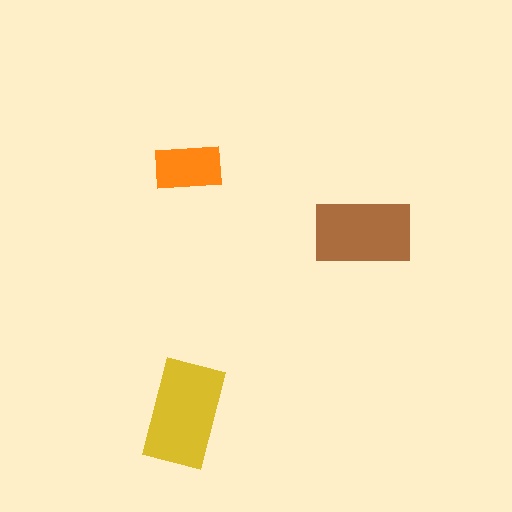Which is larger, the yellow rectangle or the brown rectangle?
The yellow one.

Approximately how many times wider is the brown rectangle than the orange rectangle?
About 1.5 times wider.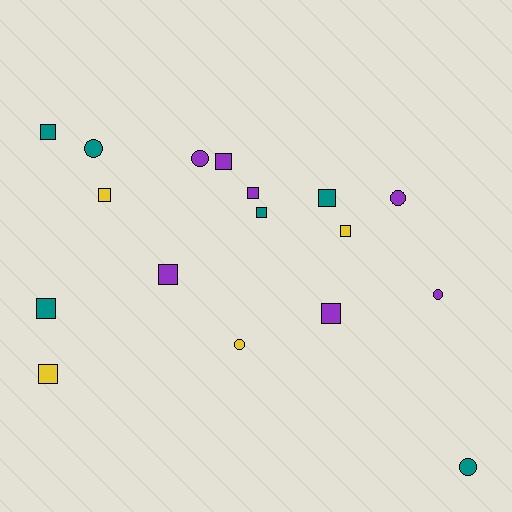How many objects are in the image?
There are 17 objects.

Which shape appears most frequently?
Square, with 11 objects.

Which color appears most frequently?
Purple, with 7 objects.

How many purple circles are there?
There are 3 purple circles.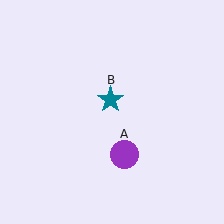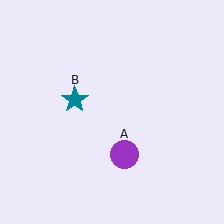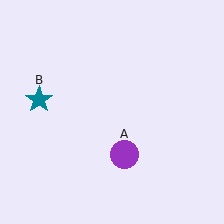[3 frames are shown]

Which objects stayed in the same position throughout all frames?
Purple circle (object A) remained stationary.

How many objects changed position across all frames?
1 object changed position: teal star (object B).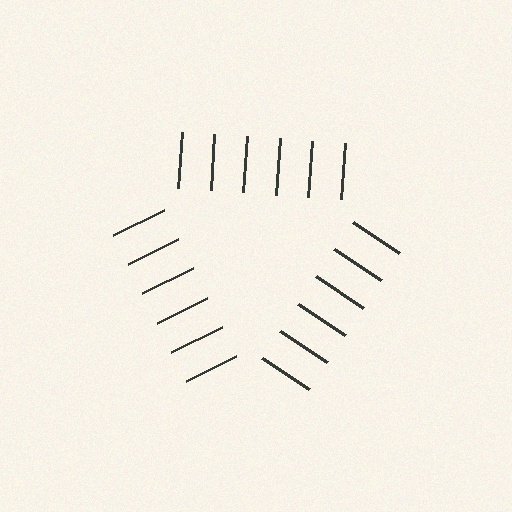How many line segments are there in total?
18 — 6 along each of the 3 edges.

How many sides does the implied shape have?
3 sides — the line-ends trace a triangle.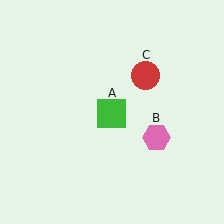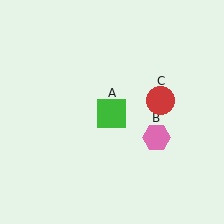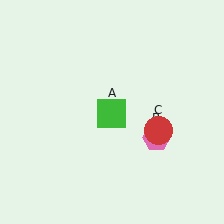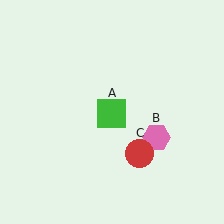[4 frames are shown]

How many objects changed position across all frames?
1 object changed position: red circle (object C).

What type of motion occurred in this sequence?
The red circle (object C) rotated clockwise around the center of the scene.